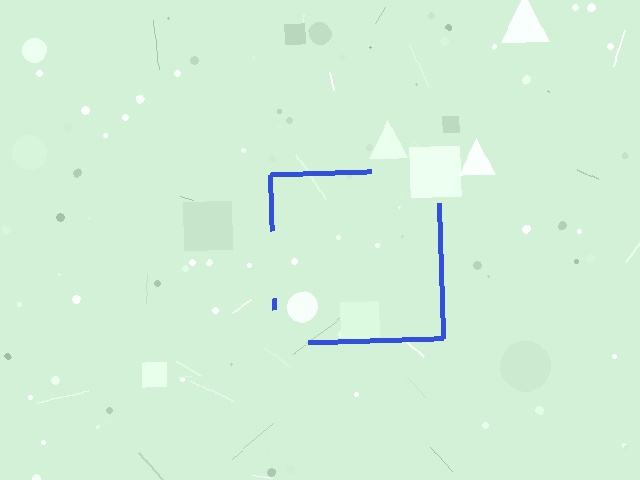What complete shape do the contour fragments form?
The contour fragments form a square.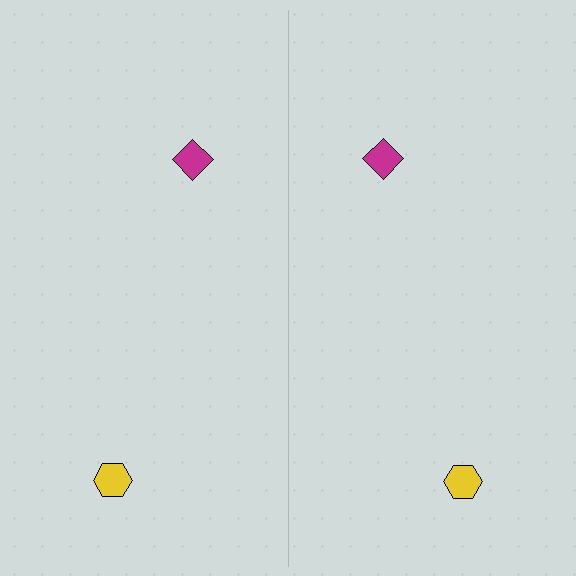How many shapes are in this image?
There are 4 shapes in this image.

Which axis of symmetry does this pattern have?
The pattern has a vertical axis of symmetry running through the center of the image.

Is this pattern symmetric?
Yes, this pattern has bilateral (reflection) symmetry.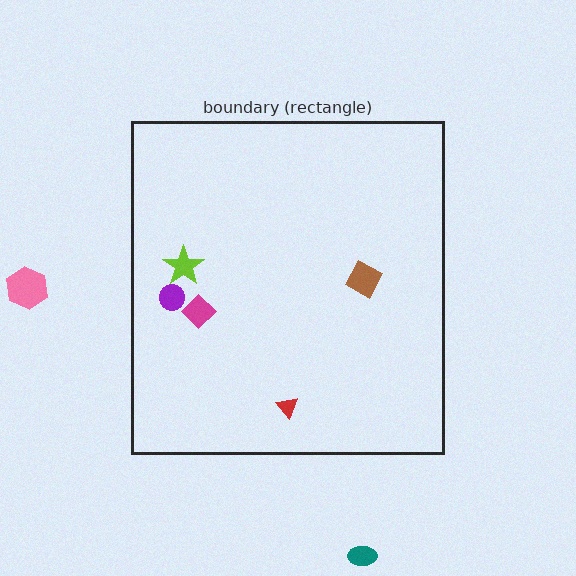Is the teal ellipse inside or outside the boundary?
Outside.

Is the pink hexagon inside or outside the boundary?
Outside.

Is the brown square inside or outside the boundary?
Inside.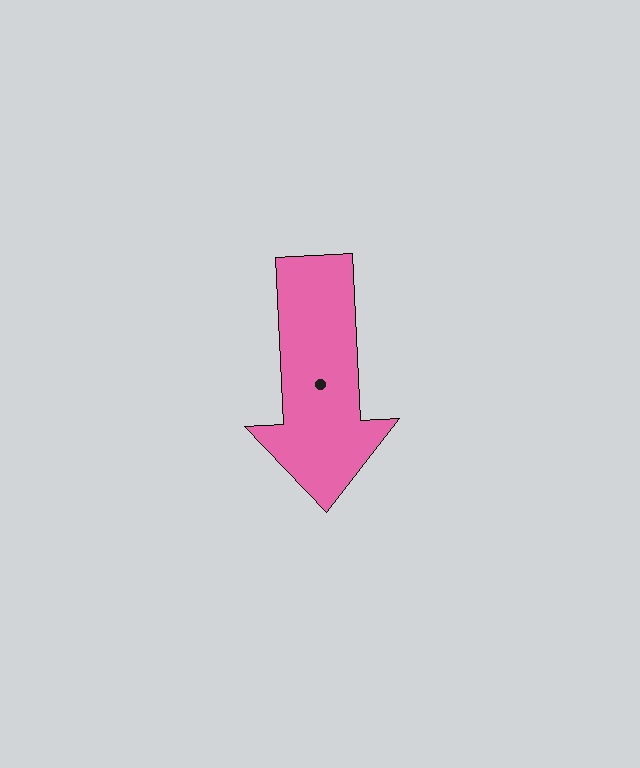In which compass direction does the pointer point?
South.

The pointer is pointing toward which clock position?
Roughly 6 o'clock.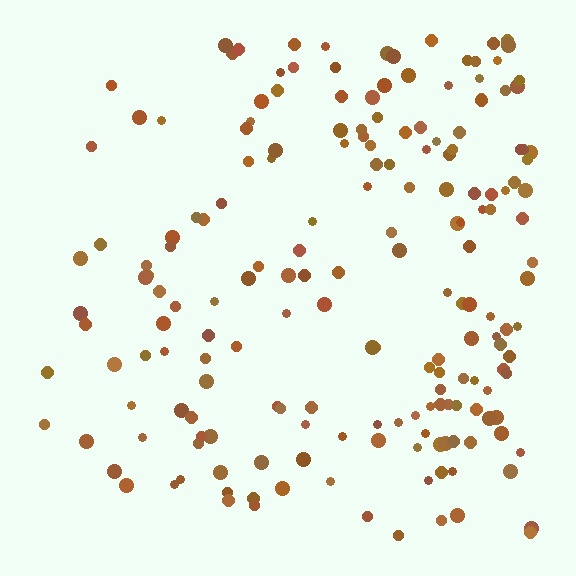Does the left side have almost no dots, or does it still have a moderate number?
Still a moderate number, just noticeably fewer than the right.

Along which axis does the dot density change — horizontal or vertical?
Horizontal.